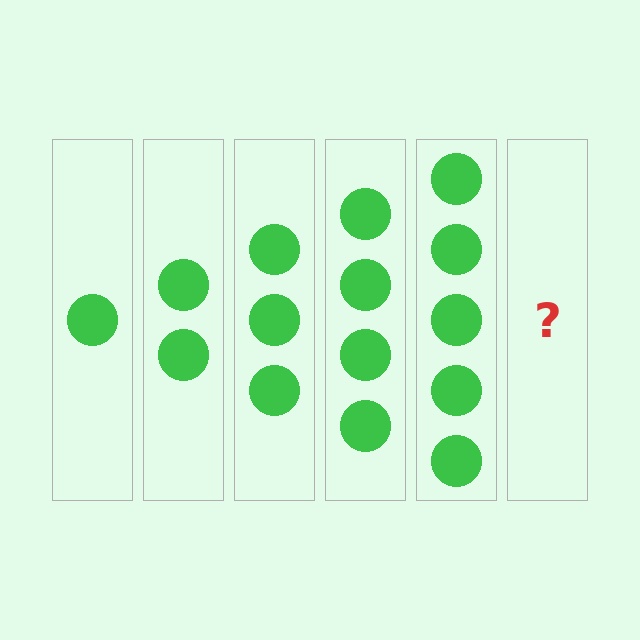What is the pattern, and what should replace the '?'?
The pattern is that each step adds one more circle. The '?' should be 6 circles.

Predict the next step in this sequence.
The next step is 6 circles.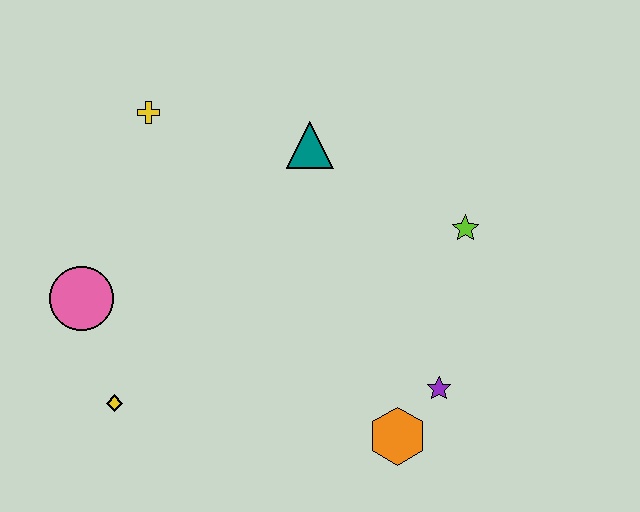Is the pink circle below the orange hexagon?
No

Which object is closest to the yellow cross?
The teal triangle is closest to the yellow cross.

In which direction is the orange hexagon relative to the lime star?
The orange hexagon is below the lime star.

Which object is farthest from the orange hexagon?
The yellow cross is farthest from the orange hexagon.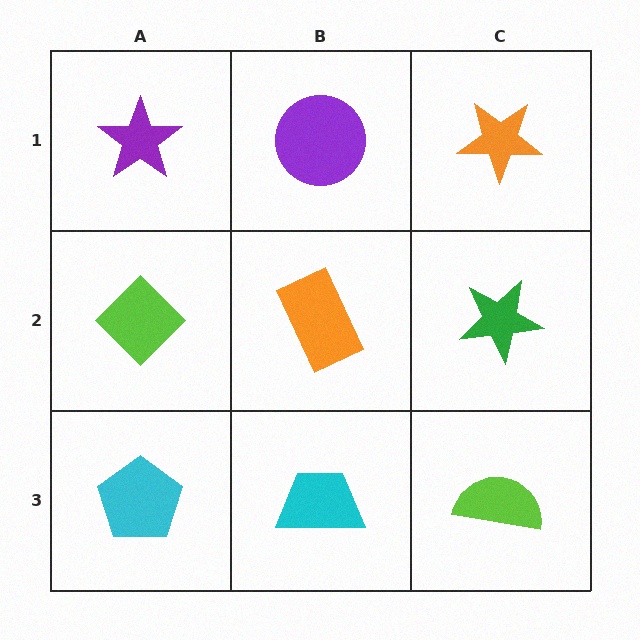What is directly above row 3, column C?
A green star.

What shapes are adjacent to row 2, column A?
A purple star (row 1, column A), a cyan pentagon (row 3, column A), an orange rectangle (row 2, column B).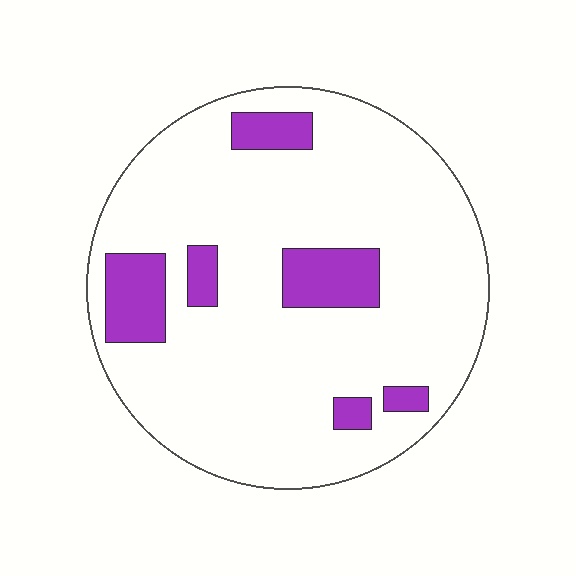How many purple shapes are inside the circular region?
6.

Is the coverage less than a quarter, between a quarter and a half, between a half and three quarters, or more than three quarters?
Less than a quarter.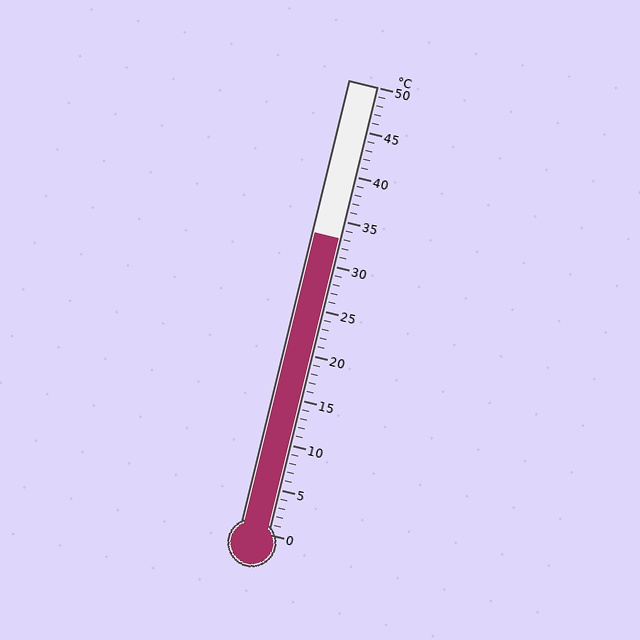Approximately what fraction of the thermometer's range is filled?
The thermometer is filled to approximately 65% of its range.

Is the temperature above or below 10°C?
The temperature is above 10°C.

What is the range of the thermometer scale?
The thermometer scale ranges from 0°C to 50°C.